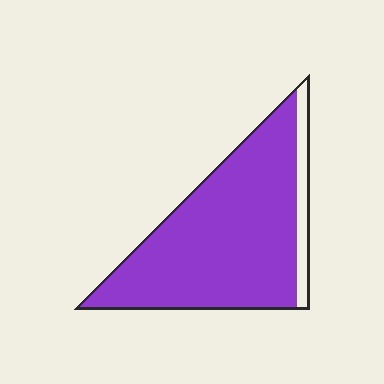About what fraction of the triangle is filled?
About nine tenths (9/10).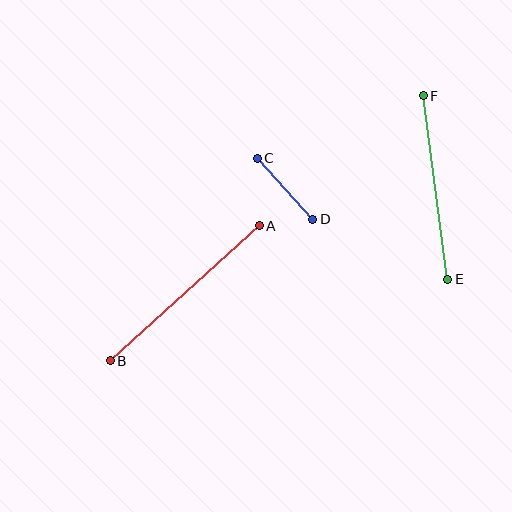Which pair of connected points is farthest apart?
Points A and B are farthest apart.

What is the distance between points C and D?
The distance is approximately 82 pixels.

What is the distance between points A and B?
The distance is approximately 201 pixels.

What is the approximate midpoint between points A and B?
The midpoint is at approximately (185, 293) pixels.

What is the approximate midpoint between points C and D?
The midpoint is at approximately (285, 189) pixels.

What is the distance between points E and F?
The distance is approximately 185 pixels.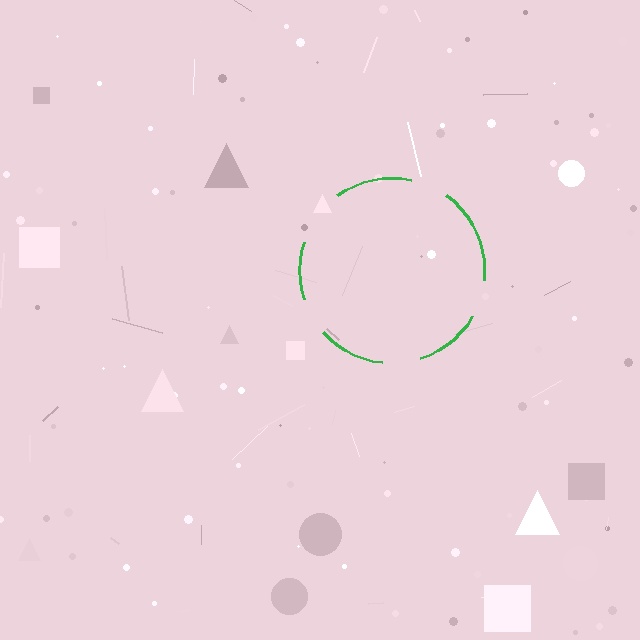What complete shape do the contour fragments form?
The contour fragments form a circle.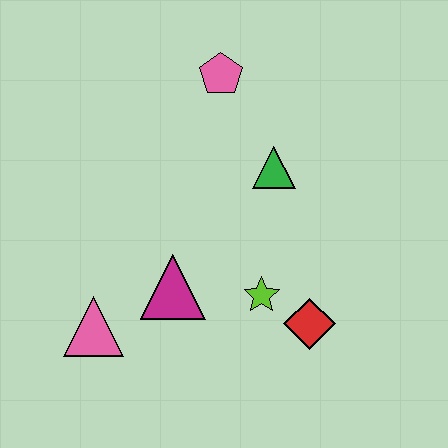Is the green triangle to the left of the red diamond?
Yes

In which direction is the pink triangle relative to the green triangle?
The pink triangle is to the left of the green triangle.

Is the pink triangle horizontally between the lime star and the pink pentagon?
No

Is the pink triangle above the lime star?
No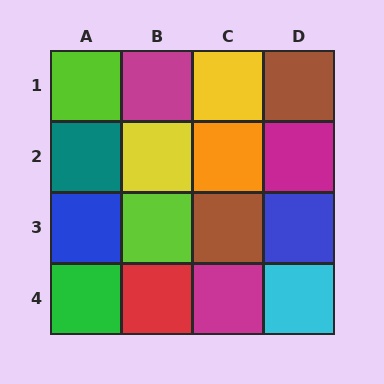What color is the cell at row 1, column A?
Lime.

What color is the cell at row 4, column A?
Green.